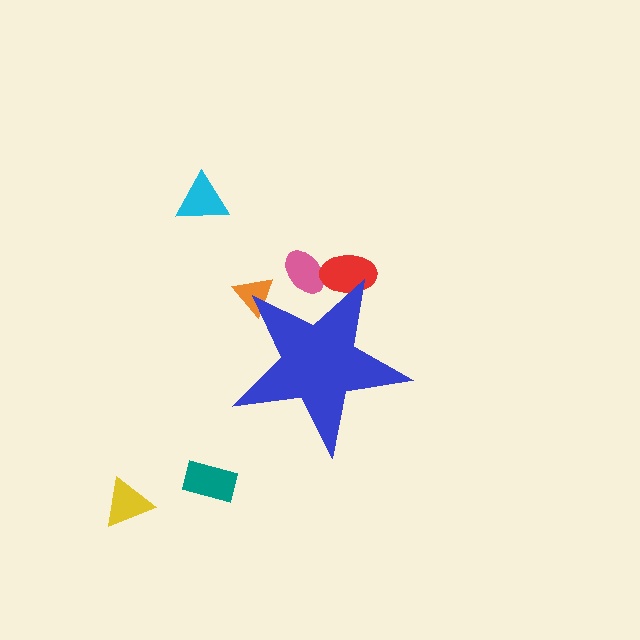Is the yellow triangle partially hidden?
No, the yellow triangle is fully visible.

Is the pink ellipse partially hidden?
Yes, the pink ellipse is partially hidden behind the blue star.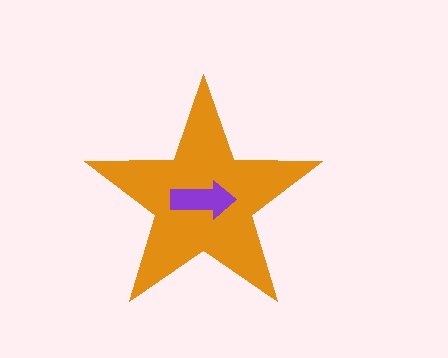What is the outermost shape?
The orange star.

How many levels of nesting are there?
2.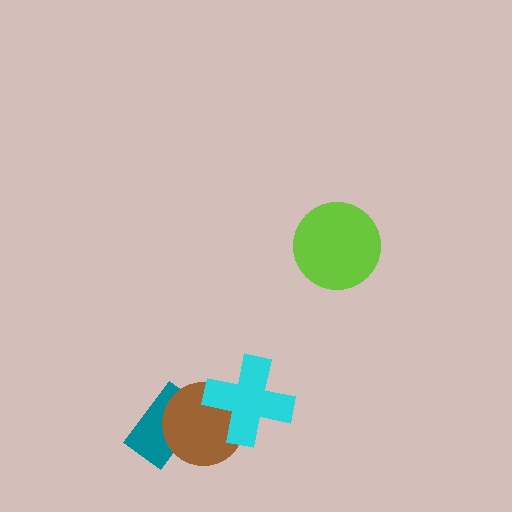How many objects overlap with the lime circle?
0 objects overlap with the lime circle.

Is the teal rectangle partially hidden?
Yes, it is partially covered by another shape.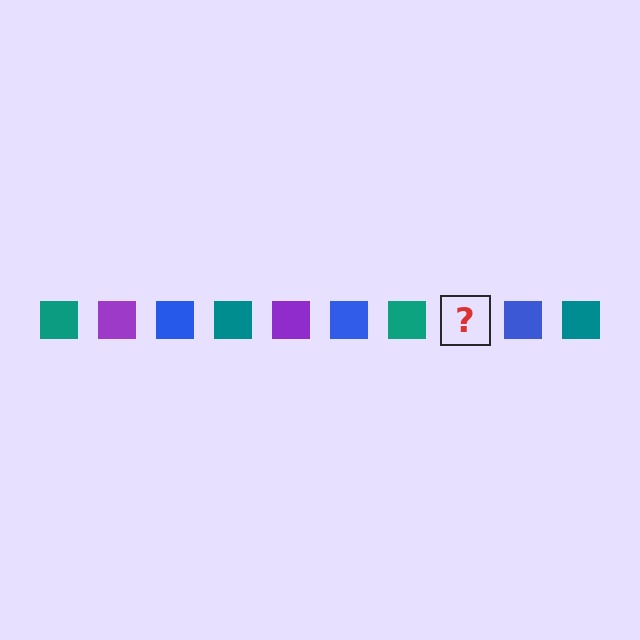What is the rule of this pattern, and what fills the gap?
The rule is that the pattern cycles through teal, purple, blue squares. The gap should be filled with a purple square.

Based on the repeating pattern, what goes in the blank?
The blank should be a purple square.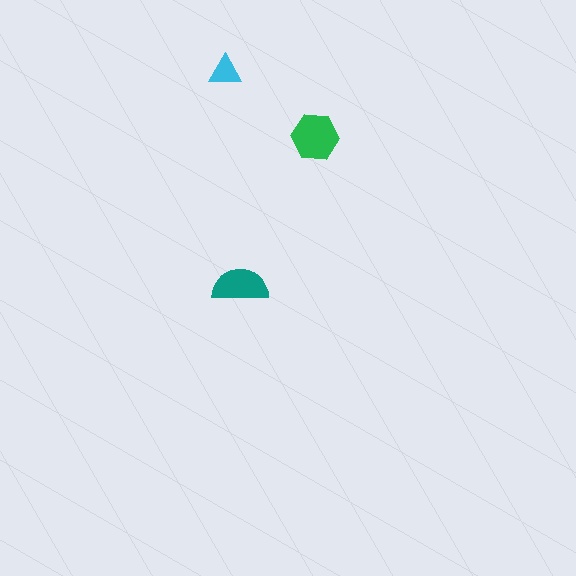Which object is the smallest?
The cyan triangle.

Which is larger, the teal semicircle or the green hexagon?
The green hexagon.